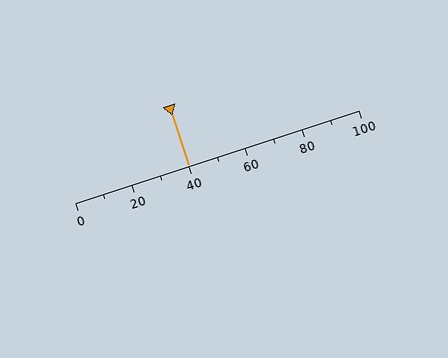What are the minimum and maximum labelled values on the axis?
The axis runs from 0 to 100.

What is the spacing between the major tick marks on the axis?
The major ticks are spaced 20 apart.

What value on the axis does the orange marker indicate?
The marker indicates approximately 40.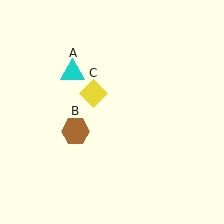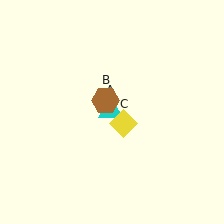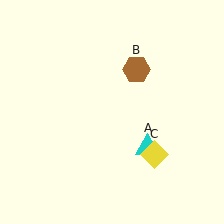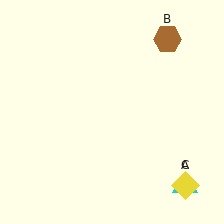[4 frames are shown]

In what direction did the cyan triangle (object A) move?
The cyan triangle (object A) moved down and to the right.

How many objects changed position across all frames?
3 objects changed position: cyan triangle (object A), brown hexagon (object B), yellow diamond (object C).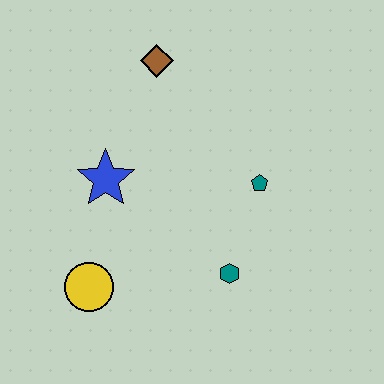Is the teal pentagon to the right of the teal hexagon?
Yes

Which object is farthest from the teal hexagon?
The brown diamond is farthest from the teal hexagon.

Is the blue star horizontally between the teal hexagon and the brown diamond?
No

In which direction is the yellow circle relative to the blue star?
The yellow circle is below the blue star.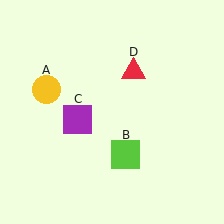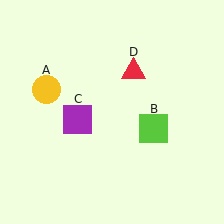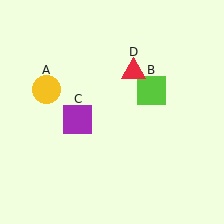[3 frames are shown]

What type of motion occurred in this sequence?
The lime square (object B) rotated counterclockwise around the center of the scene.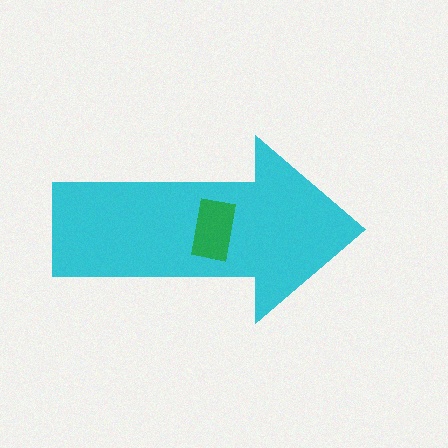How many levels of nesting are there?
2.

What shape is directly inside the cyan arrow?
The green rectangle.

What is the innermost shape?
The green rectangle.